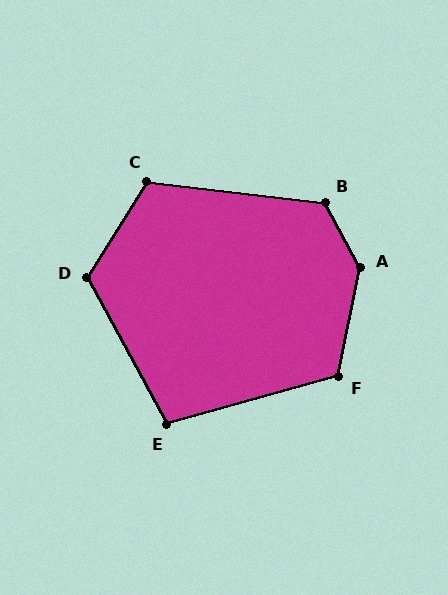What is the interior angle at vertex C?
Approximately 116 degrees (obtuse).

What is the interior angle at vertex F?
Approximately 117 degrees (obtuse).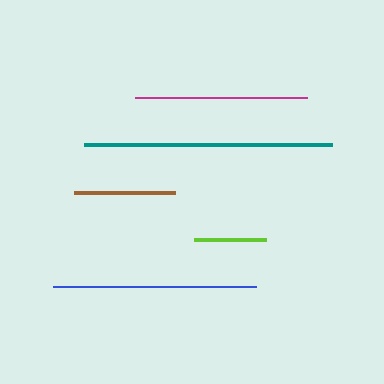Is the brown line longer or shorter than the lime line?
The brown line is longer than the lime line.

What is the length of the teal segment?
The teal segment is approximately 248 pixels long.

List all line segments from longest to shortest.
From longest to shortest: teal, blue, magenta, brown, lime.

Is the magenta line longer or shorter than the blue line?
The blue line is longer than the magenta line.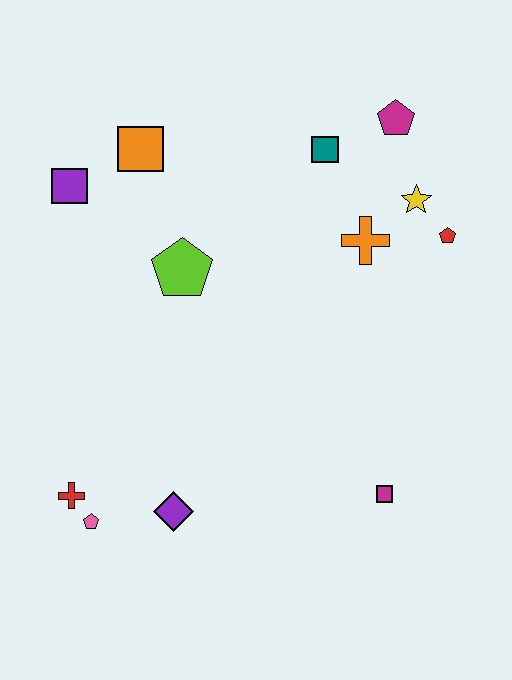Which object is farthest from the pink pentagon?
The magenta pentagon is farthest from the pink pentagon.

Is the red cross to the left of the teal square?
Yes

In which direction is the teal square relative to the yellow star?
The teal square is to the left of the yellow star.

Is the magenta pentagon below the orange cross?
No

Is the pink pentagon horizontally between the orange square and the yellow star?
No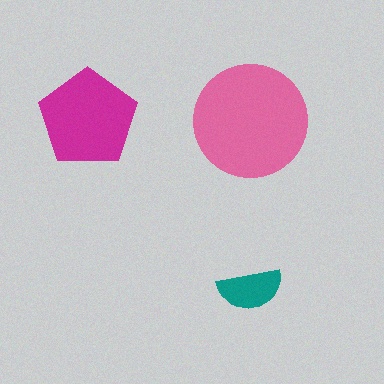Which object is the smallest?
The teal semicircle.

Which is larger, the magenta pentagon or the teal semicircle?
The magenta pentagon.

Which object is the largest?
The pink circle.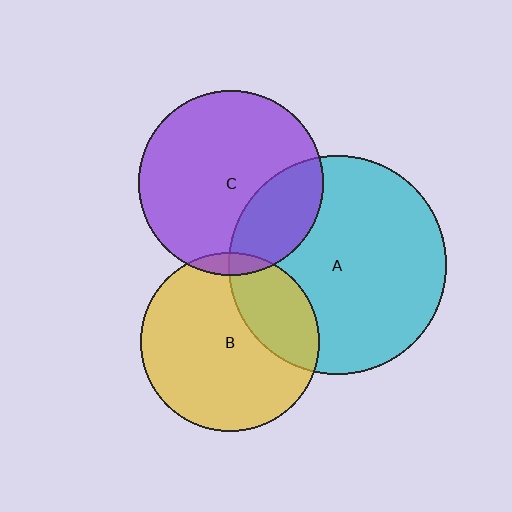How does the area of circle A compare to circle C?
Approximately 1.4 times.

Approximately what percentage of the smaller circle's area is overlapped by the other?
Approximately 5%.